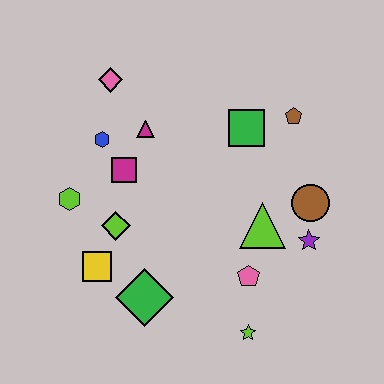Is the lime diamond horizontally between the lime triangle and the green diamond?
No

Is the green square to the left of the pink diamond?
No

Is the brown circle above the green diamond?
Yes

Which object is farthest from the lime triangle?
The pink diamond is farthest from the lime triangle.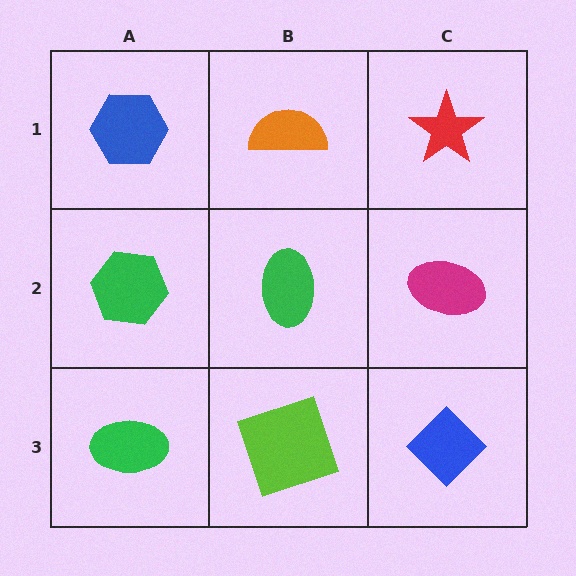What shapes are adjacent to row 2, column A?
A blue hexagon (row 1, column A), a green ellipse (row 3, column A), a green ellipse (row 2, column B).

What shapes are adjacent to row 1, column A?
A green hexagon (row 2, column A), an orange semicircle (row 1, column B).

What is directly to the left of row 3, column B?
A green ellipse.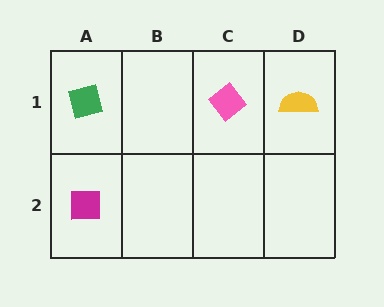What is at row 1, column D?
A yellow semicircle.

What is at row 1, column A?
A green square.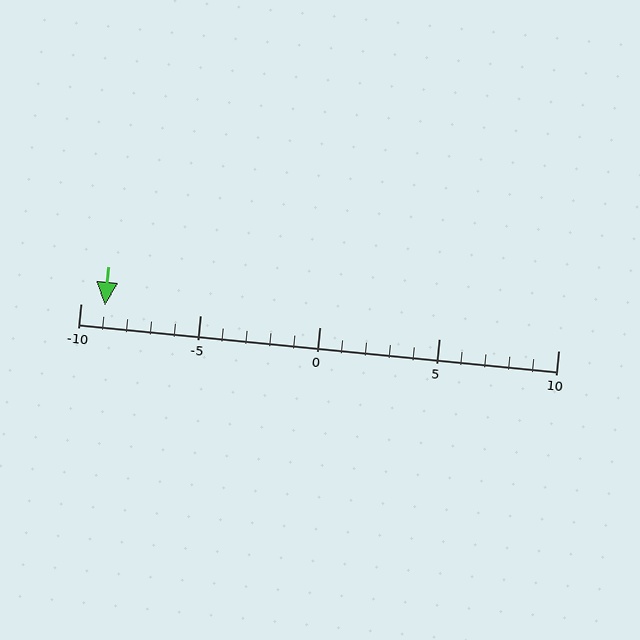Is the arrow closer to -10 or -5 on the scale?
The arrow is closer to -10.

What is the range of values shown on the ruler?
The ruler shows values from -10 to 10.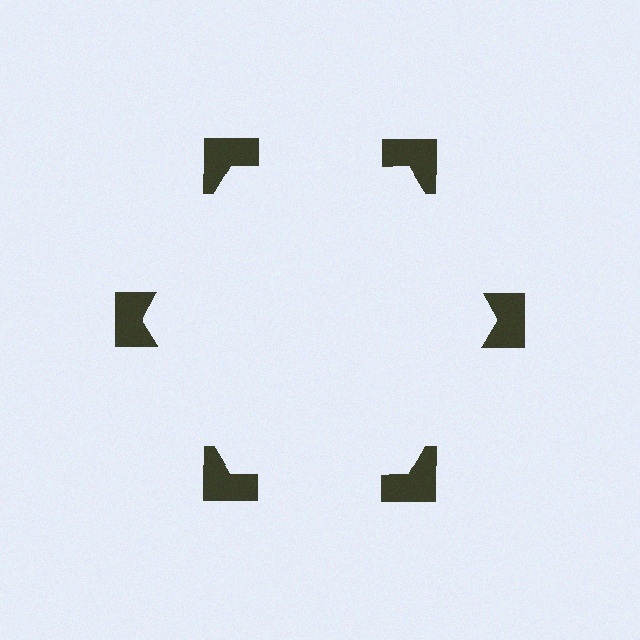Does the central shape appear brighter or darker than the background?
It typically appears slightly brighter than the background, even though no actual brightness change is drawn.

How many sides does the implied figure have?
6 sides.